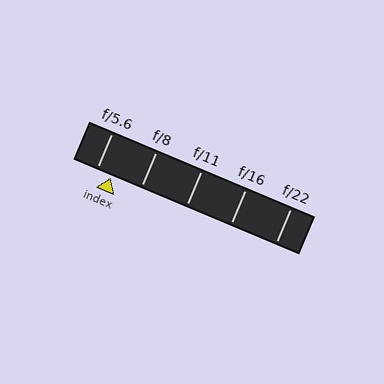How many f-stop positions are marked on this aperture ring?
There are 5 f-stop positions marked.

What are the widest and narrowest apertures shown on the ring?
The widest aperture shown is f/5.6 and the narrowest is f/22.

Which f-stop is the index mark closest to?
The index mark is closest to f/5.6.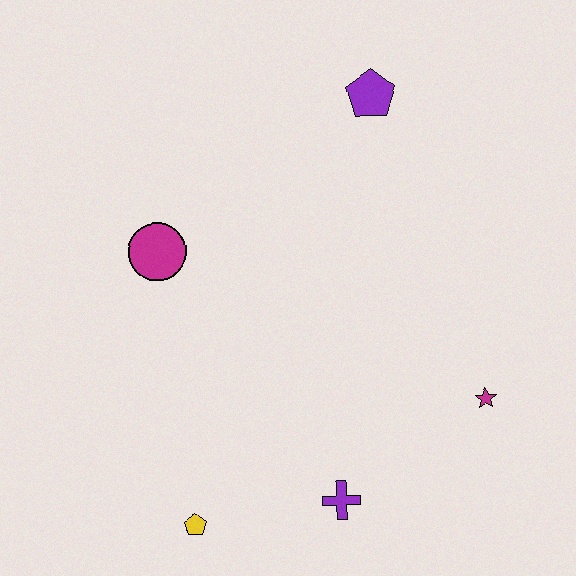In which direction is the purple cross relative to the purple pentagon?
The purple cross is below the purple pentagon.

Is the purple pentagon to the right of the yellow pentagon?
Yes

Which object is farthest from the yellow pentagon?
The purple pentagon is farthest from the yellow pentagon.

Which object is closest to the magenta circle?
The purple pentagon is closest to the magenta circle.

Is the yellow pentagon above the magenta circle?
No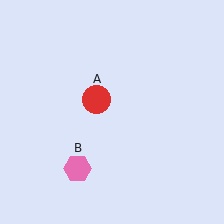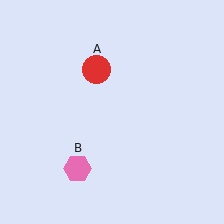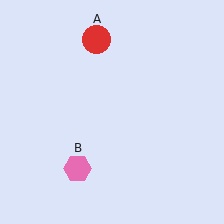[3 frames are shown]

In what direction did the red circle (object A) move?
The red circle (object A) moved up.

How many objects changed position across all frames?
1 object changed position: red circle (object A).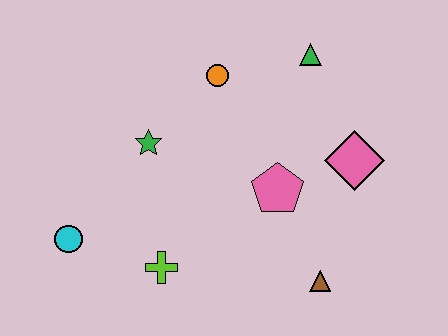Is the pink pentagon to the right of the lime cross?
Yes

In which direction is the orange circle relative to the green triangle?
The orange circle is to the left of the green triangle.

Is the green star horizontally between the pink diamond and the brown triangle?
No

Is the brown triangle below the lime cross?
Yes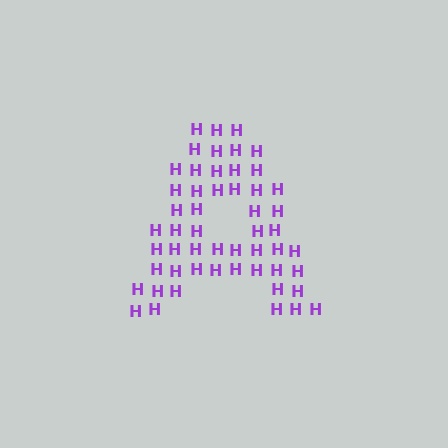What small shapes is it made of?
It is made of small letter H's.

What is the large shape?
The large shape is the letter A.